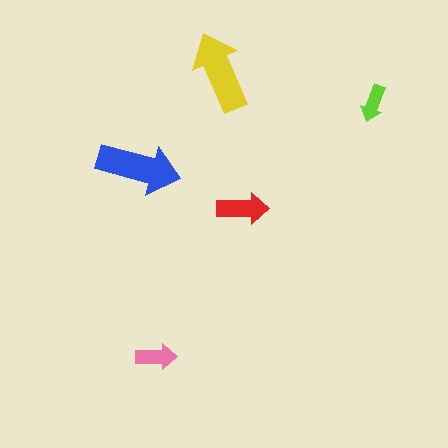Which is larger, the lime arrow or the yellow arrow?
The yellow one.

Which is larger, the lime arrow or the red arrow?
The red one.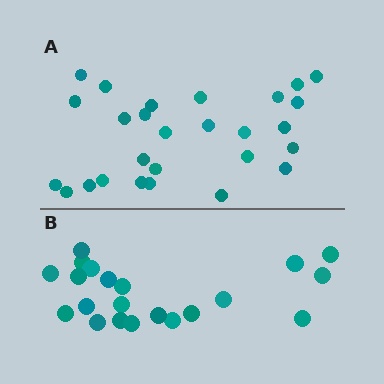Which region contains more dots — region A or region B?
Region A (the top region) has more dots.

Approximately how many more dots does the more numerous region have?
Region A has about 6 more dots than region B.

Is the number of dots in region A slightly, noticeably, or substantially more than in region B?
Region A has noticeably more, but not dramatically so. The ratio is roughly 1.3 to 1.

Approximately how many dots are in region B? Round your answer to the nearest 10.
About 20 dots. (The exact count is 21, which rounds to 20.)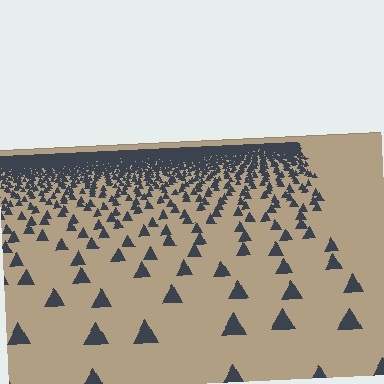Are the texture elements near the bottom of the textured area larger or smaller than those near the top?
Larger. Near the bottom, elements are closer to the viewer and appear at a bigger on-screen size.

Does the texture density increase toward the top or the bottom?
Density increases toward the top.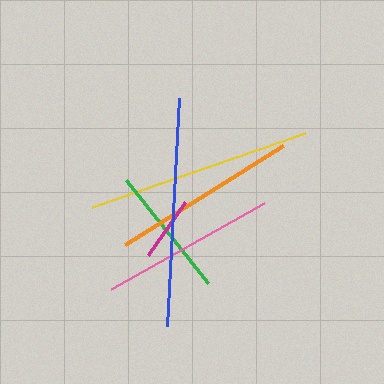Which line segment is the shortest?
The magenta line is the shortest at approximately 65 pixels.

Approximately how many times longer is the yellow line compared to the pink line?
The yellow line is approximately 1.3 times the length of the pink line.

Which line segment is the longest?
The blue line is the longest at approximately 229 pixels.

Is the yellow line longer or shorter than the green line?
The yellow line is longer than the green line.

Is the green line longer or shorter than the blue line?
The blue line is longer than the green line.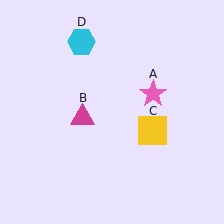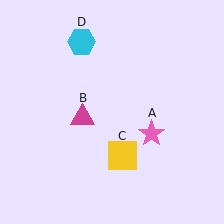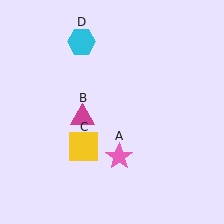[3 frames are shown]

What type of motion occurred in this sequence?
The pink star (object A), yellow square (object C) rotated clockwise around the center of the scene.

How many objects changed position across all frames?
2 objects changed position: pink star (object A), yellow square (object C).